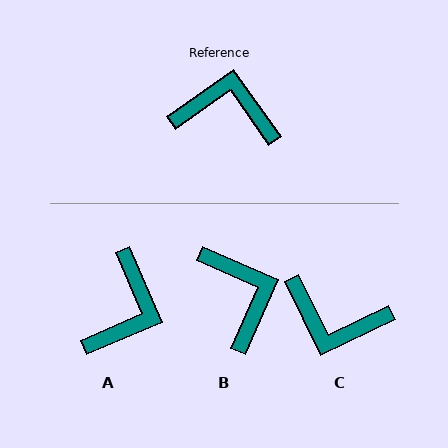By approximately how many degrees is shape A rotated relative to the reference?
Approximately 102 degrees clockwise.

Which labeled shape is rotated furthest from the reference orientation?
C, about 171 degrees away.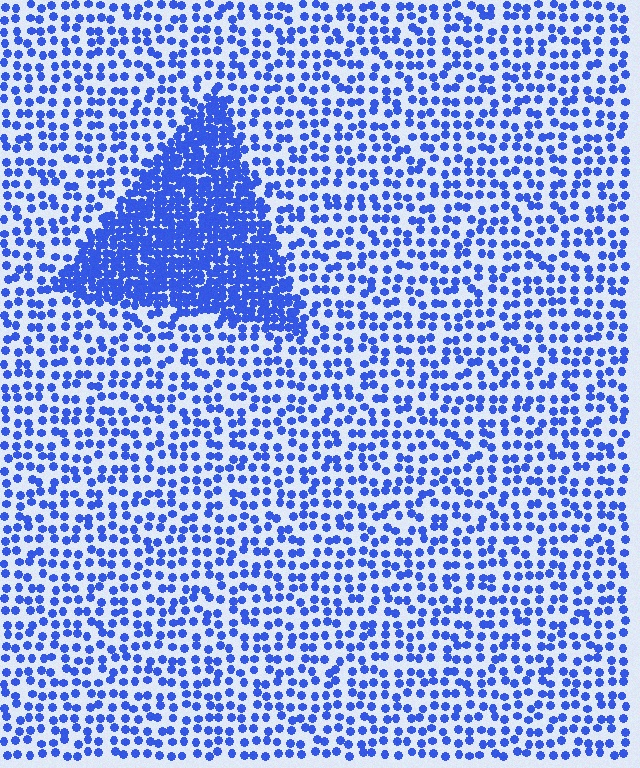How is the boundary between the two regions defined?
The boundary is defined by a change in element density (approximately 2.6x ratio). All elements are the same color, size, and shape.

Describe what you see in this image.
The image contains small blue elements arranged at two different densities. A triangle-shaped region is visible where the elements are more densely packed than the surrounding area.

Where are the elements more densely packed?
The elements are more densely packed inside the triangle boundary.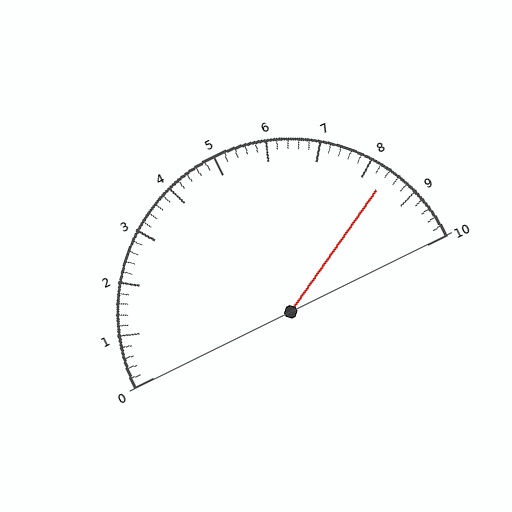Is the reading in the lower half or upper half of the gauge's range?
The reading is in the upper half of the range (0 to 10).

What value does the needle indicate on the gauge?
The needle indicates approximately 8.4.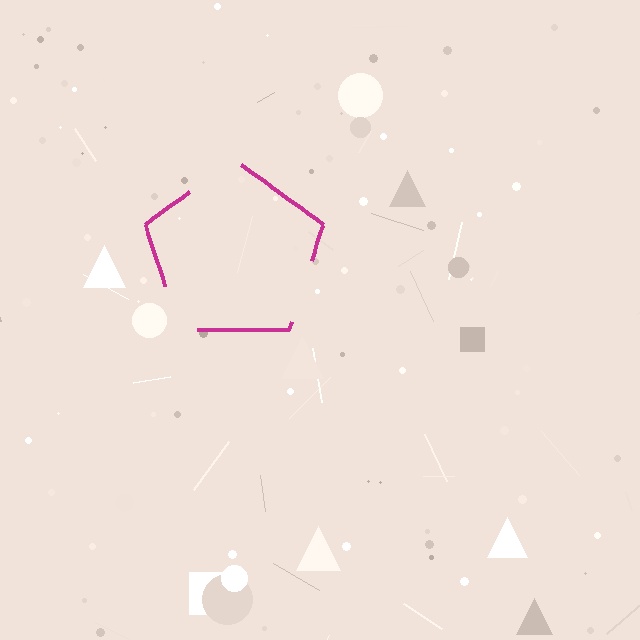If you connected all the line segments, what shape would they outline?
They would outline a pentagon.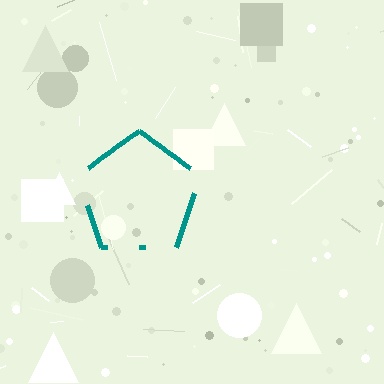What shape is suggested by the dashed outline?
The dashed outline suggests a pentagon.